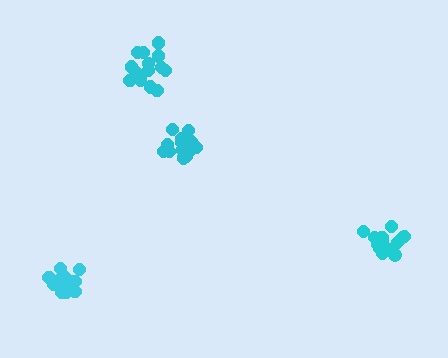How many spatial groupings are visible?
There are 4 spatial groupings.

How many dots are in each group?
Group 1: 19 dots, Group 2: 14 dots, Group 3: 16 dots, Group 4: 15 dots (64 total).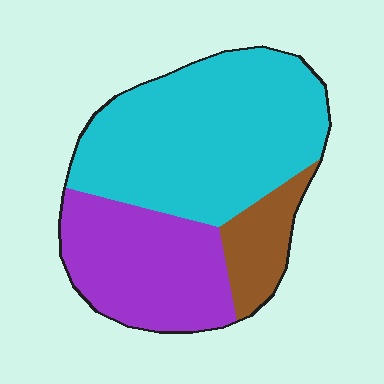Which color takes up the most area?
Cyan, at roughly 55%.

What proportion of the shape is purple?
Purple covers around 30% of the shape.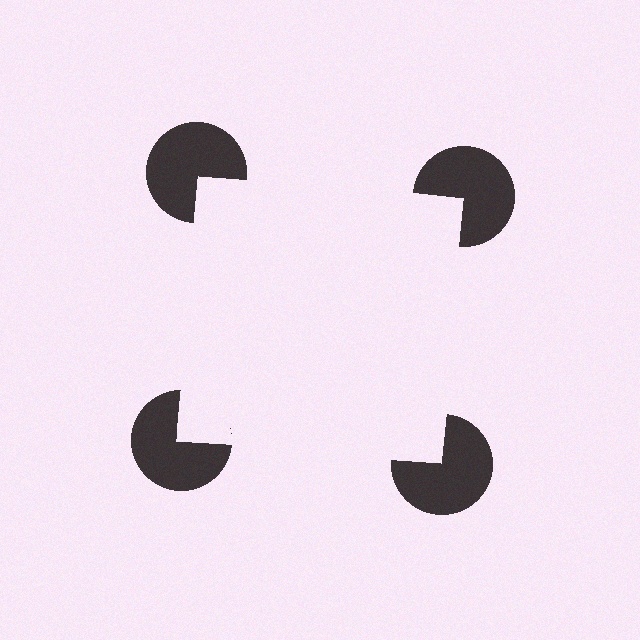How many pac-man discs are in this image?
There are 4 — one at each vertex of the illusory square.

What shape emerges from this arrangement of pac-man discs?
An illusory square — its edges are inferred from the aligned wedge cuts in the pac-man discs, not physically drawn.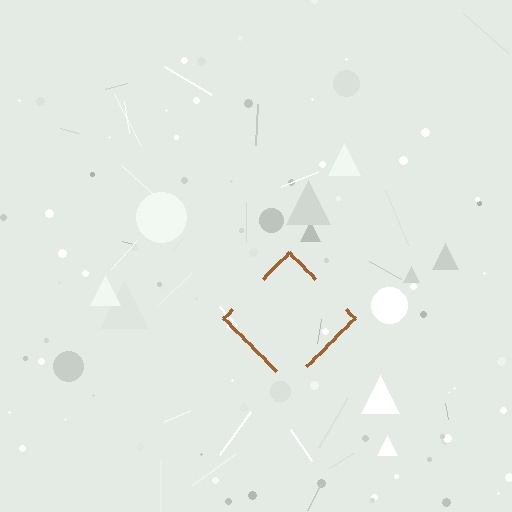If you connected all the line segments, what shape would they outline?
They would outline a diamond.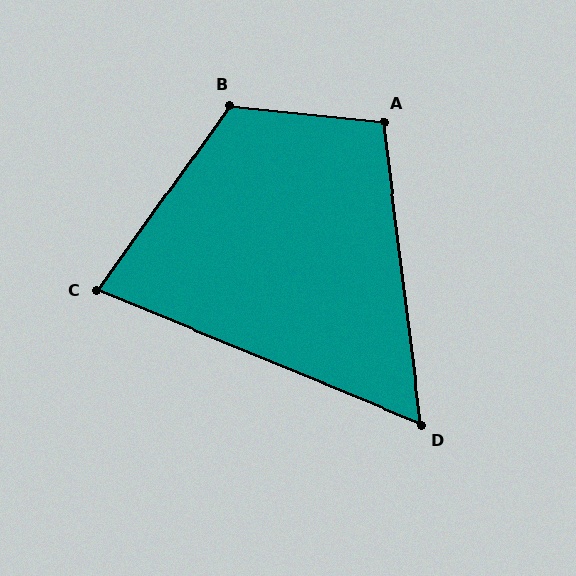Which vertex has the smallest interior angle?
D, at approximately 61 degrees.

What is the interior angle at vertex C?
Approximately 77 degrees (acute).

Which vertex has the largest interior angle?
B, at approximately 119 degrees.